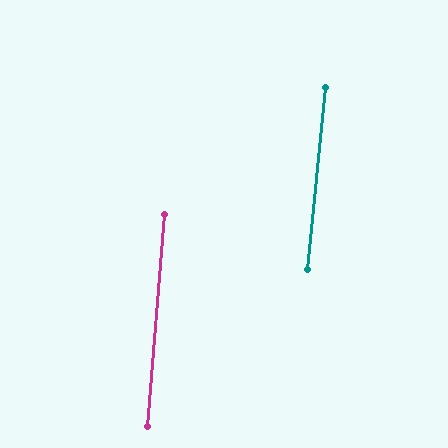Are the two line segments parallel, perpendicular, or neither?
Parallel — their directions differ by only 1.1°.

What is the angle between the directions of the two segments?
Approximately 1 degree.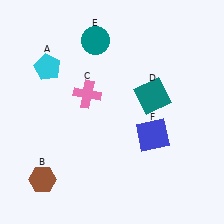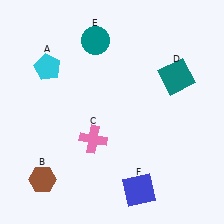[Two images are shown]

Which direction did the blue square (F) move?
The blue square (F) moved down.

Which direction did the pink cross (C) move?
The pink cross (C) moved down.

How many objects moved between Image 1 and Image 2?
3 objects moved between the two images.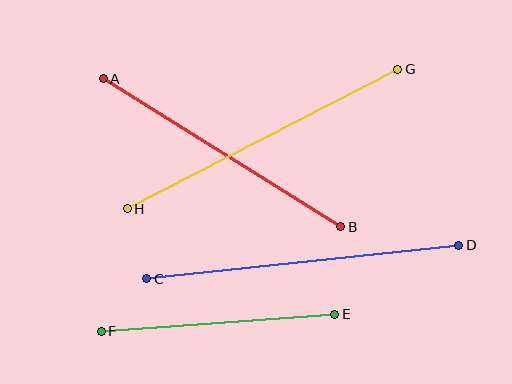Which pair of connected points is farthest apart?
Points C and D are farthest apart.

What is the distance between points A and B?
The distance is approximately 280 pixels.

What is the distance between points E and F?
The distance is approximately 234 pixels.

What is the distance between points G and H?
The distance is approximately 304 pixels.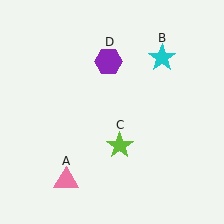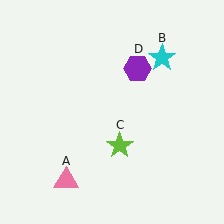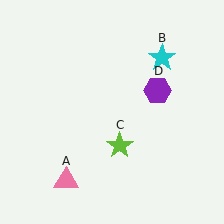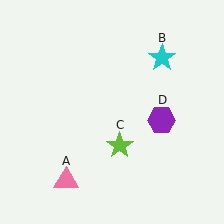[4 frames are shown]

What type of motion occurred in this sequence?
The purple hexagon (object D) rotated clockwise around the center of the scene.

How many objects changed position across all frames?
1 object changed position: purple hexagon (object D).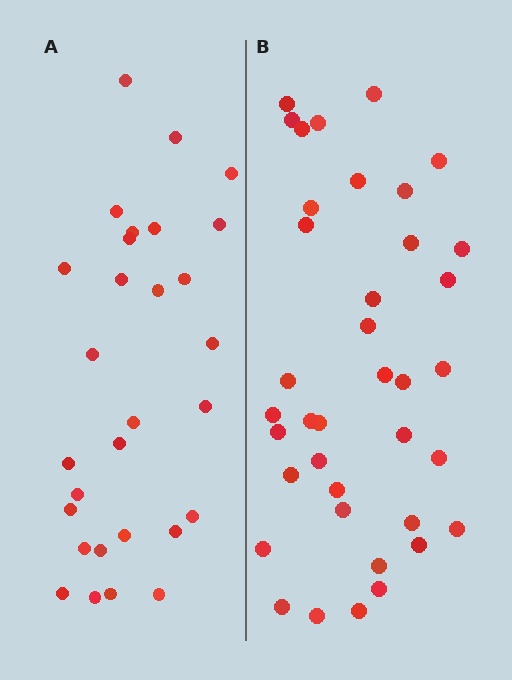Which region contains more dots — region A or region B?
Region B (the right region) has more dots.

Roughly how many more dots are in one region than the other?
Region B has roughly 8 or so more dots than region A.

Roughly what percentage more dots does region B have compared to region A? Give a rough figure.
About 30% more.